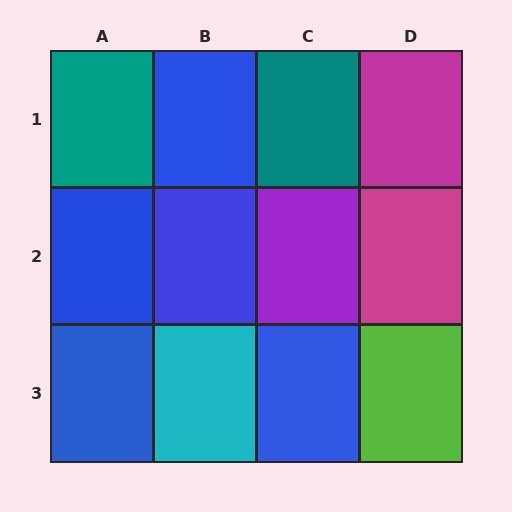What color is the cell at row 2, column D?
Magenta.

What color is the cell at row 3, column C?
Blue.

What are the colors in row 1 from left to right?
Teal, blue, teal, magenta.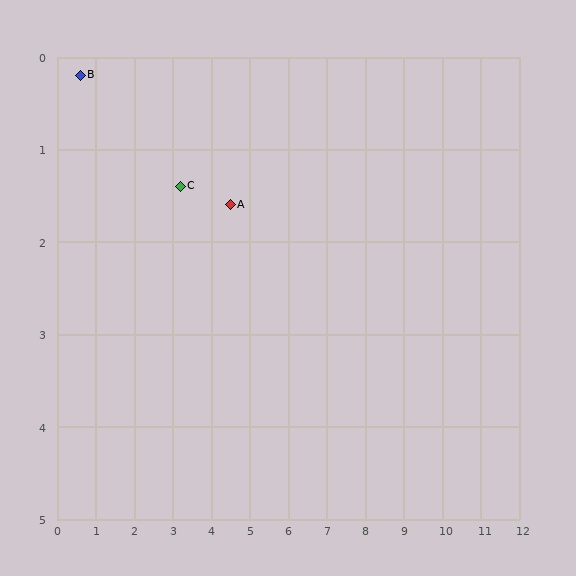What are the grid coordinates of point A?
Point A is at approximately (4.5, 1.6).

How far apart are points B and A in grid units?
Points B and A are about 4.1 grid units apart.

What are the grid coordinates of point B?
Point B is at approximately (0.6, 0.2).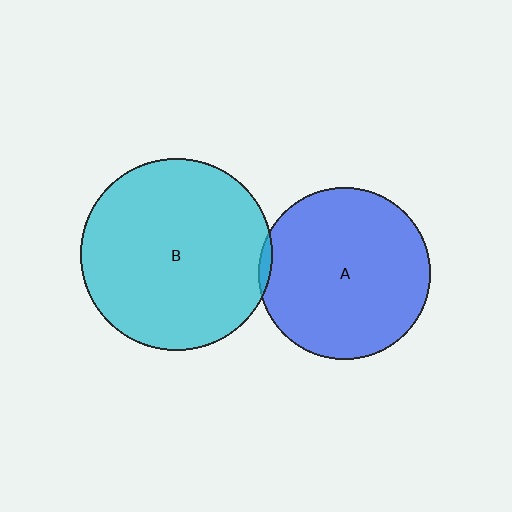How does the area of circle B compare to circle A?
Approximately 1.2 times.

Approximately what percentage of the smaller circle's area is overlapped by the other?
Approximately 5%.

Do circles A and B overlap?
Yes.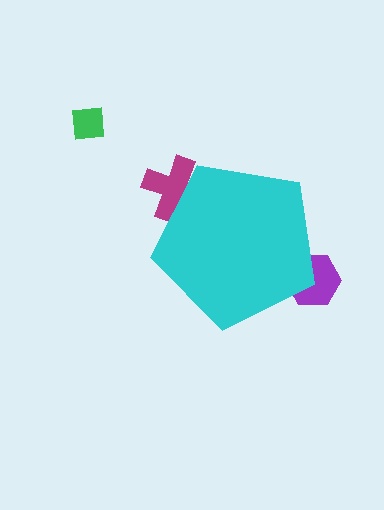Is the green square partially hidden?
No, the green square is fully visible.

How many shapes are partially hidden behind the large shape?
2 shapes are partially hidden.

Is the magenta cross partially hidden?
Yes, the magenta cross is partially hidden behind the cyan pentagon.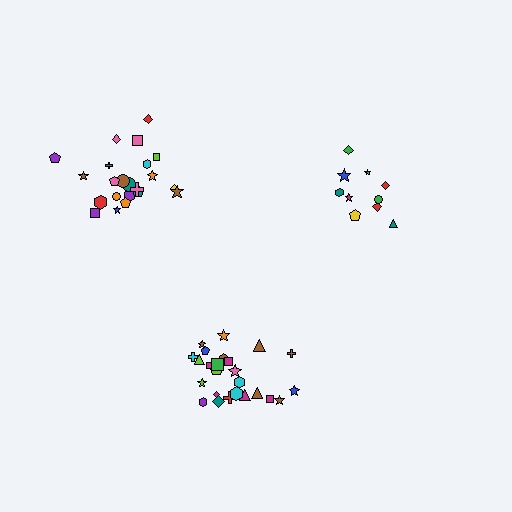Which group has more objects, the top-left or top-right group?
The top-left group.